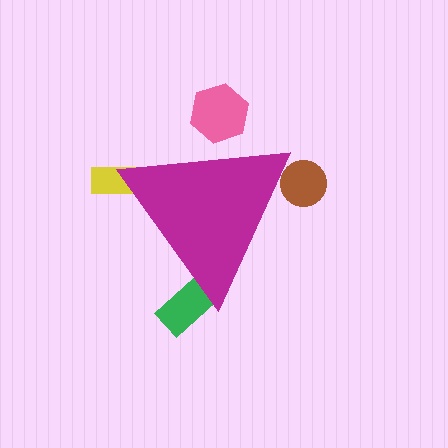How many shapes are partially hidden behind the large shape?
4 shapes are partially hidden.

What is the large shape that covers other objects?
A magenta triangle.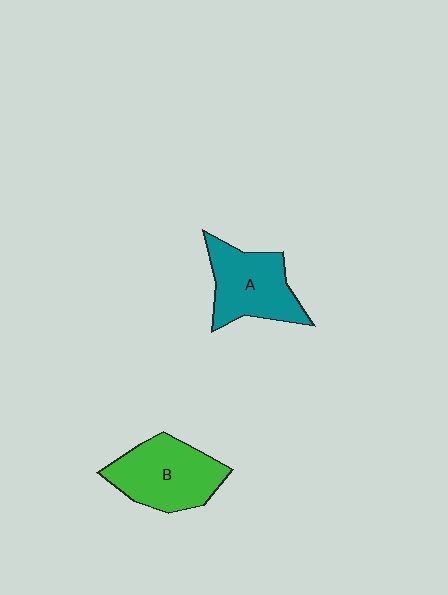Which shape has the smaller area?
Shape A (teal).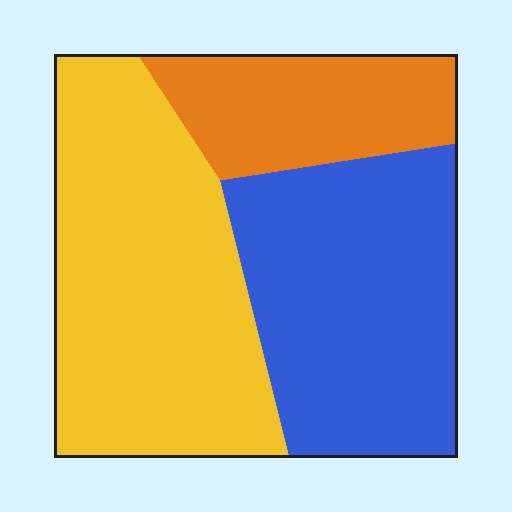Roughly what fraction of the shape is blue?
Blue covers around 35% of the shape.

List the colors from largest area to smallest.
From largest to smallest: yellow, blue, orange.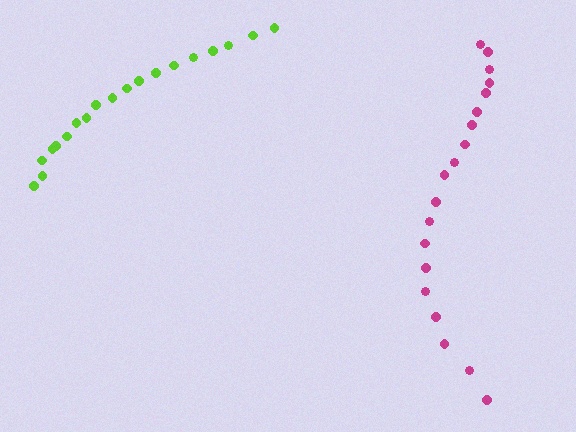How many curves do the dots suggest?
There are 2 distinct paths.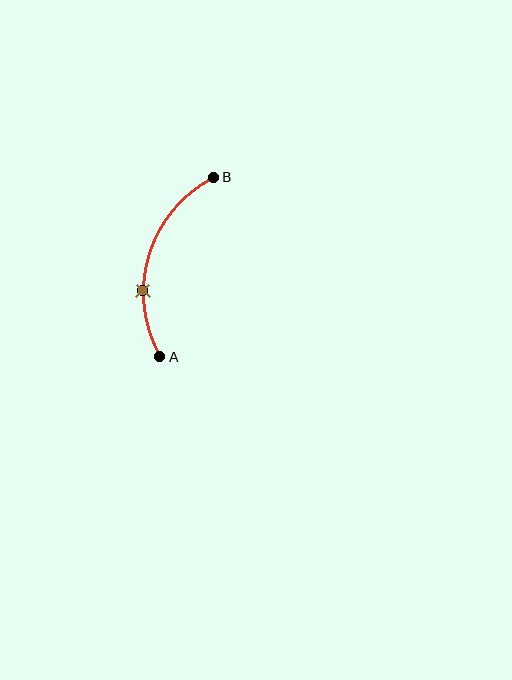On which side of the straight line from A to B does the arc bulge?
The arc bulges to the left of the straight line connecting A and B.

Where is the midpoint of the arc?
The arc midpoint is the point on the curve farthest from the straight line joining A and B. It sits to the left of that line.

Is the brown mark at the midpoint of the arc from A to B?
No. The brown mark lies on the arc but is closer to endpoint A. The arc midpoint would be at the point on the curve equidistant along the arc from both A and B.